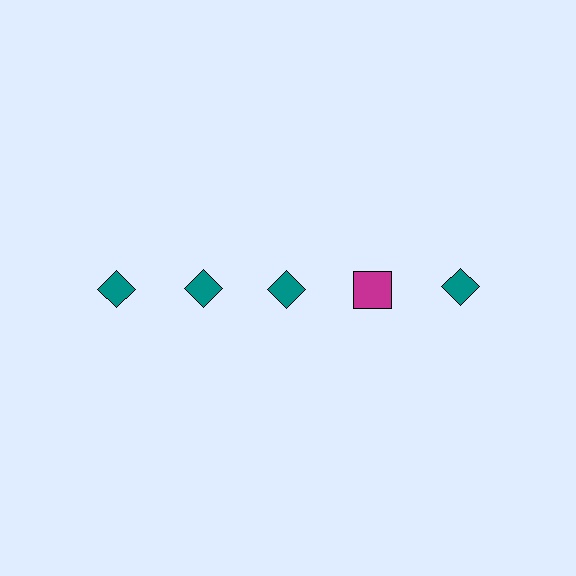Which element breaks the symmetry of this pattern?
The magenta square in the top row, second from right column breaks the symmetry. All other shapes are teal diamonds.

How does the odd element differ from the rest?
It differs in both color (magenta instead of teal) and shape (square instead of diamond).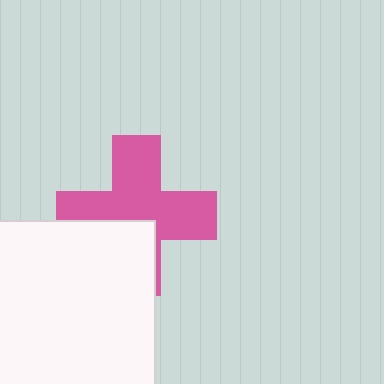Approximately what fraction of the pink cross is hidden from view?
Roughly 33% of the pink cross is hidden behind the white rectangle.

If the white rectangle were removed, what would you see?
You would see the complete pink cross.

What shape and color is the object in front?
The object in front is a white rectangle.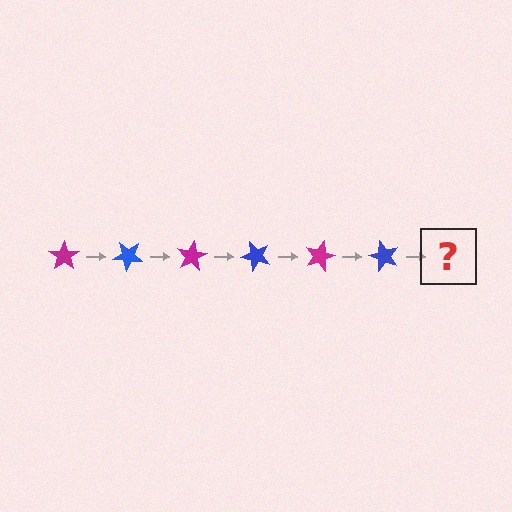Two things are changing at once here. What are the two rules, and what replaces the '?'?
The two rules are that it rotates 40 degrees each step and the color cycles through magenta and blue. The '?' should be a magenta star, rotated 240 degrees from the start.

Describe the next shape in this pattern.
It should be a magenta star, rotated 240 degrees from the start.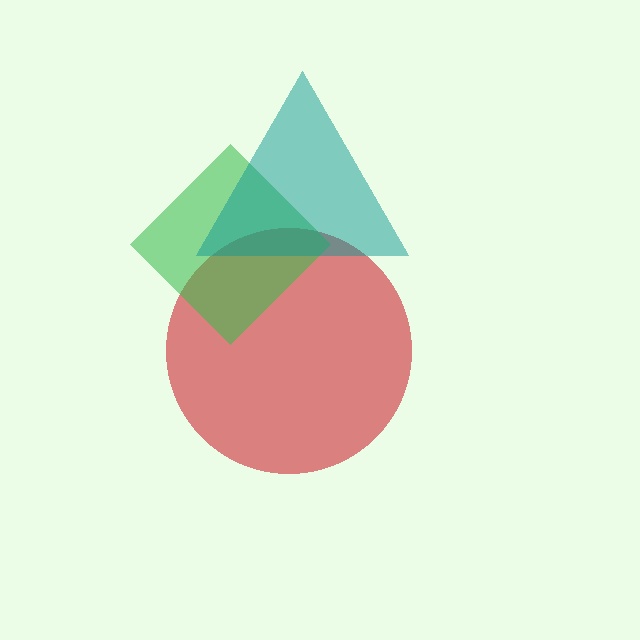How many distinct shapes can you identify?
There are 3 distinct shapes: a red circle, a green diamond, a teal triangle.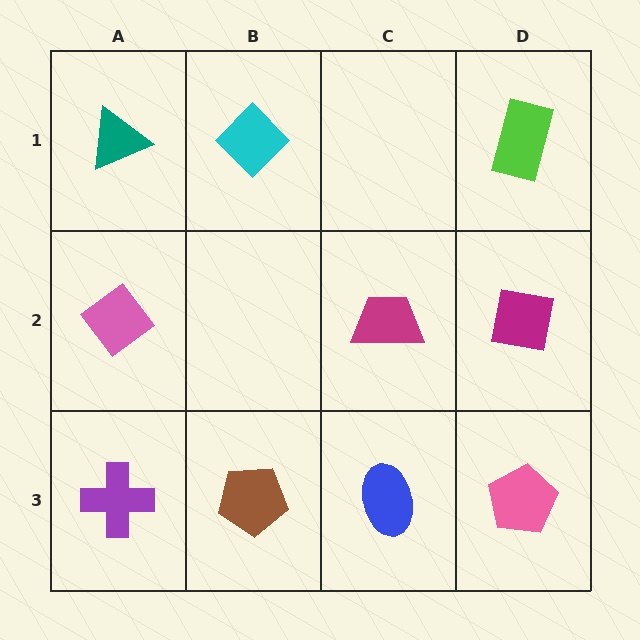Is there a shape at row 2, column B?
No, that cell is empty.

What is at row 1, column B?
A cyan diamond.